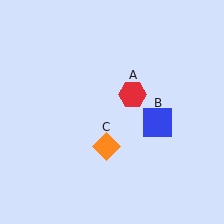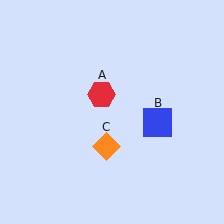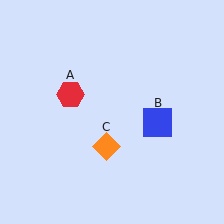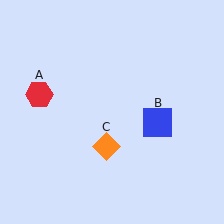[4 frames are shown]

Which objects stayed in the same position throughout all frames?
Blue square (object B) and orange diamond (object C) remained stationary.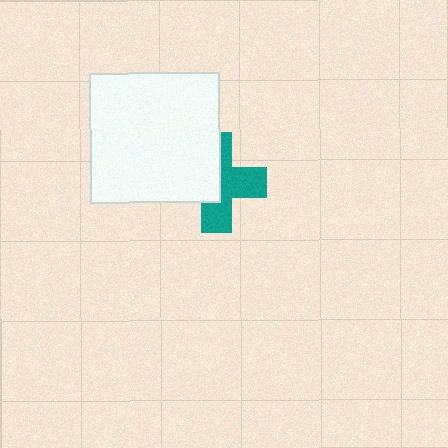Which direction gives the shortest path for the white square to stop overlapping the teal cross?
Moving left gives the shortest separation.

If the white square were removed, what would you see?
You would see the complete teal cross.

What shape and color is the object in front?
The object in front is a white square.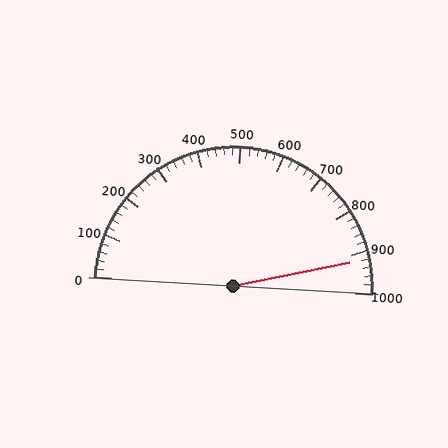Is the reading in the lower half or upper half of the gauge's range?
The reading is in the upper half of the range (0 to 1000).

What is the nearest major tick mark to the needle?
The nearest major tick mark is 900.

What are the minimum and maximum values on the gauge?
The gauge ranges from 0 to 1000.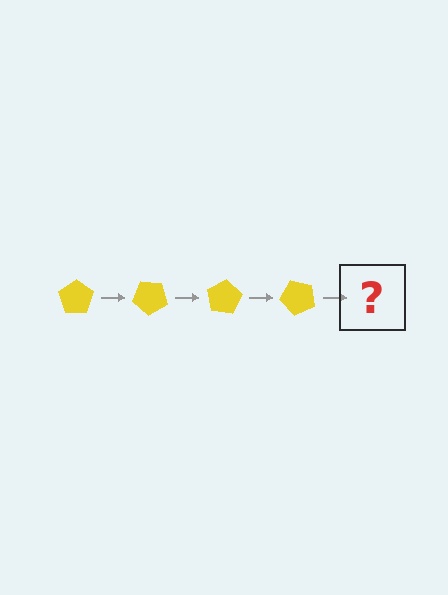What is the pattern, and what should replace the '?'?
The pattern is that the pentagon rotates 40 degrees each step. The '?' should be a yellow pentagon rotated 160 degrees.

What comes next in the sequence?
The next element should be a yellow pentagon rotated 160 degrees.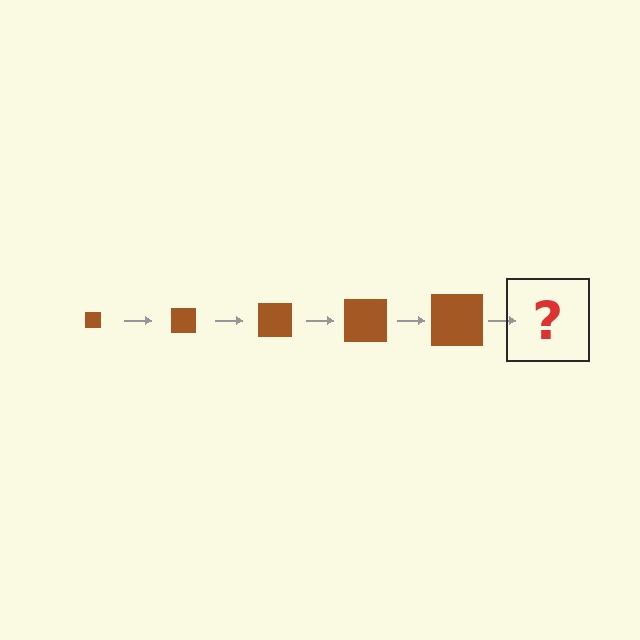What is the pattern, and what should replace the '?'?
The pattern is that the square gets progressively larger each step. The '?' should be a brown square, larger than the previous one.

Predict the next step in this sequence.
The next step is a brown square, larger than the previous one.